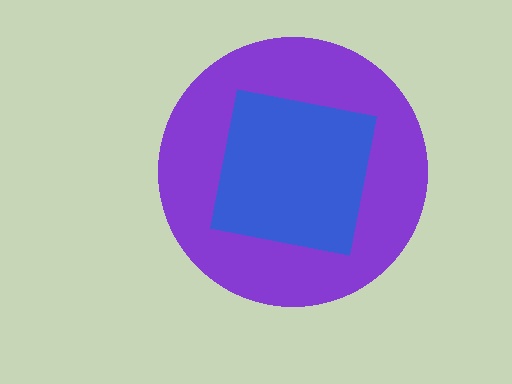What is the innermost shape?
The blue square.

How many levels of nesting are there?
2.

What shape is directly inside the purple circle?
The blue square.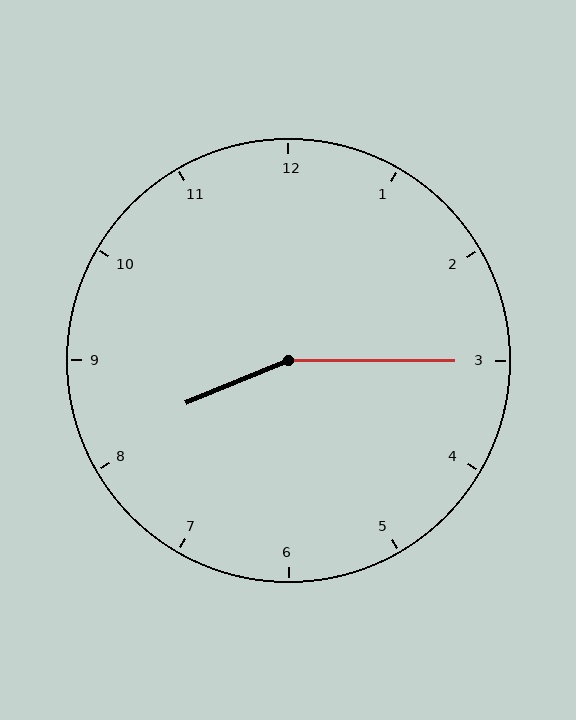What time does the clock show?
8:15.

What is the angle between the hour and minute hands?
Approximately 158 degrees.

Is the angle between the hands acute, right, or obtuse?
It is obtuse.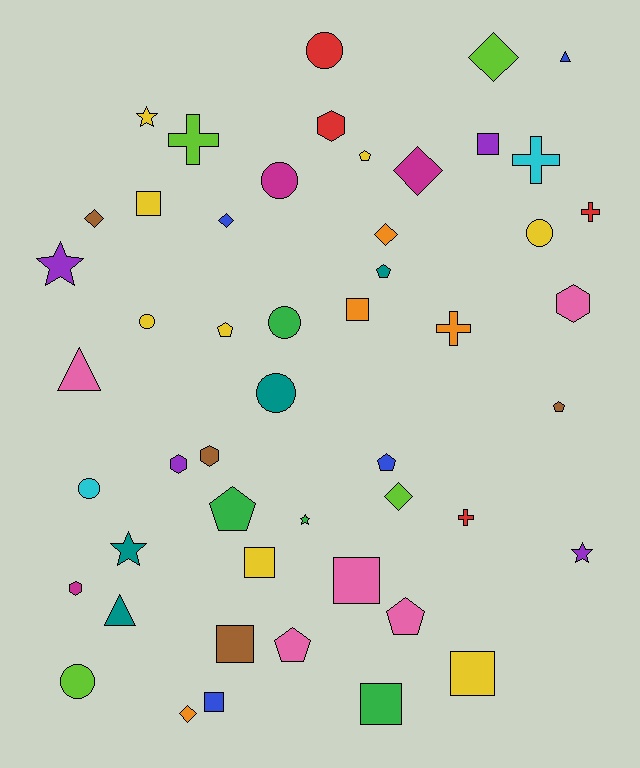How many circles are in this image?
There are 8 circles.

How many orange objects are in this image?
There are 4 orange objects.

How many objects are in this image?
There are 50 objects.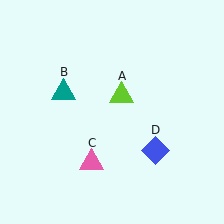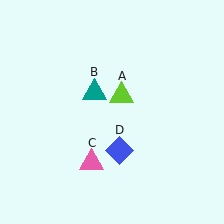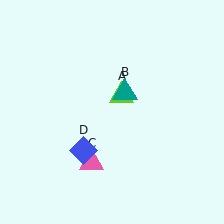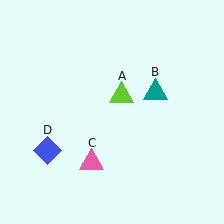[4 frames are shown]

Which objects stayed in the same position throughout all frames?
Lime triangle (object A) and pink triangle (object C) remained stationary.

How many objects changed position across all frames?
2 objects changed position: teal triangle (object B), blue diamond (object D).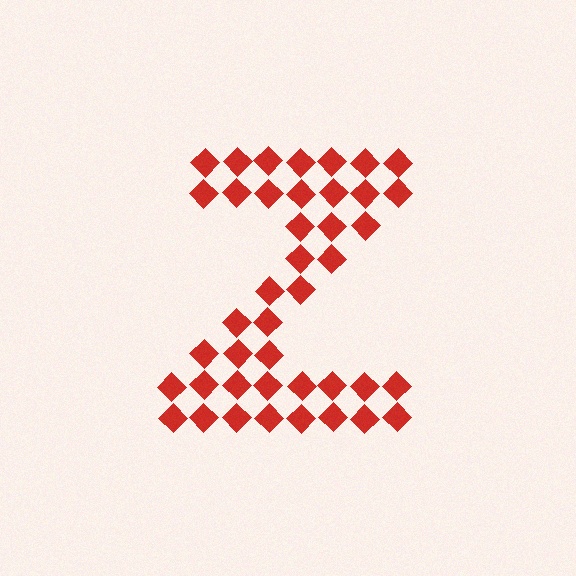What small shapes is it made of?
It is made of small diamonds.